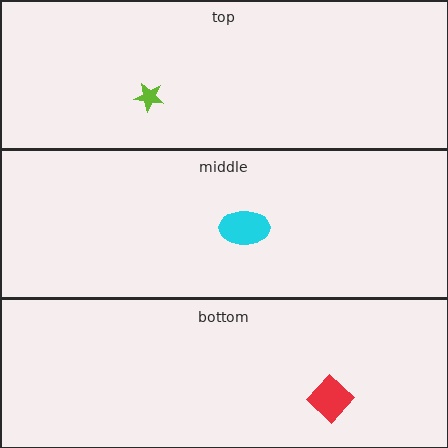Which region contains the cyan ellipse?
The middle region.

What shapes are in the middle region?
The cyan ellipse.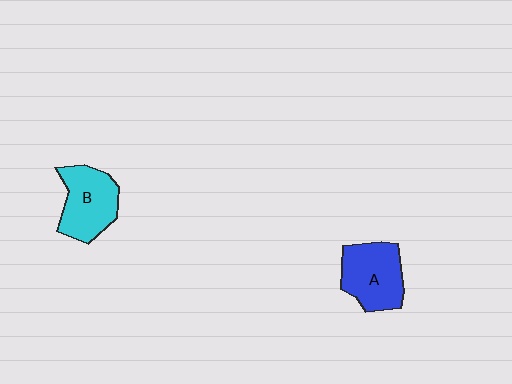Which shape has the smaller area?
Shape B (cyan).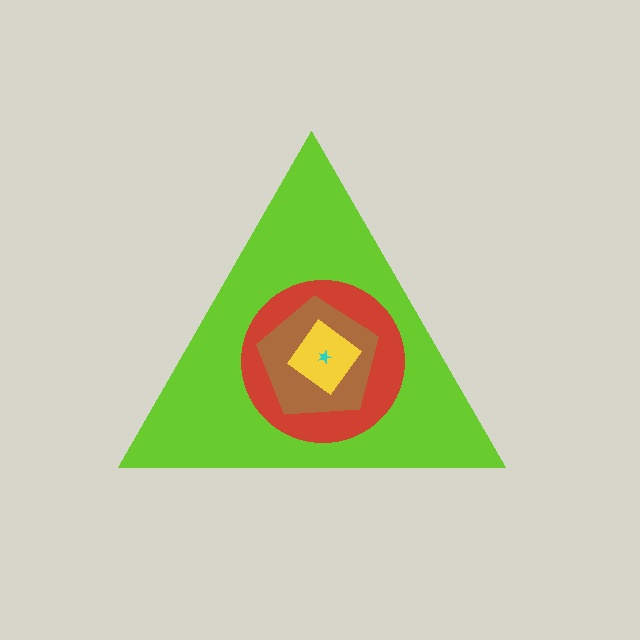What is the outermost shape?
The lime triangle.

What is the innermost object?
The cyan star.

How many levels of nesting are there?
5.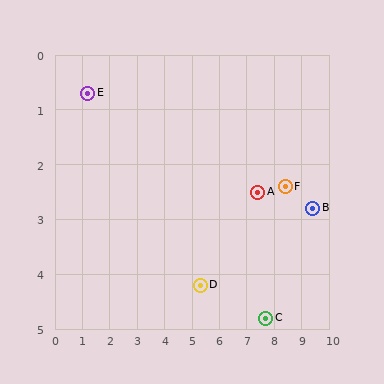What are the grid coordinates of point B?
Point B is at approximately (9.4, 2.8).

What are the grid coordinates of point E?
Point E is at approximately (1.2, 0.7).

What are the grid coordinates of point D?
Point D is at approximately (5.3, 4.2).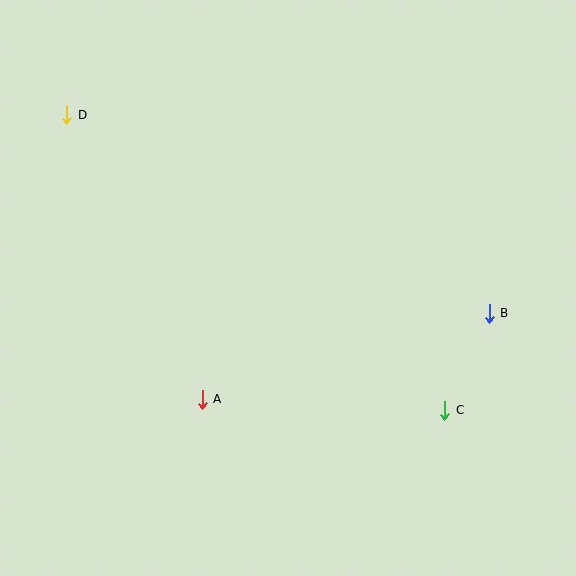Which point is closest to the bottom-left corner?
Point A is closest to the bottom-left corner.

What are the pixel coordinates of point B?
Point B is at (489, 313).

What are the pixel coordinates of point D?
Point D is at (67, 115).